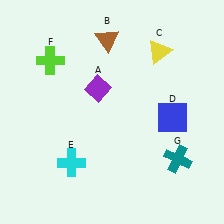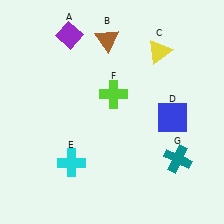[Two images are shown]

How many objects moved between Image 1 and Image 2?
2 objects moved between the two images.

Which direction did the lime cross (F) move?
The lime cross (F) moved right.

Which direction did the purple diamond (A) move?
The purple diamond (A) moved up.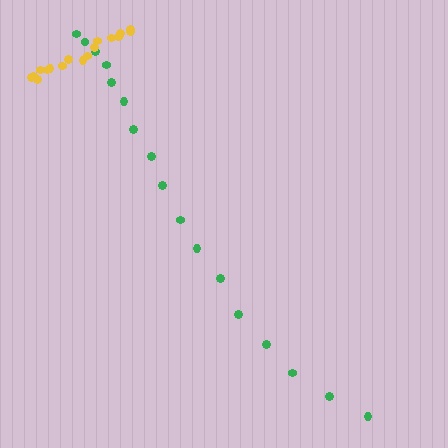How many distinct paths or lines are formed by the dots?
There are 2 distinct paths.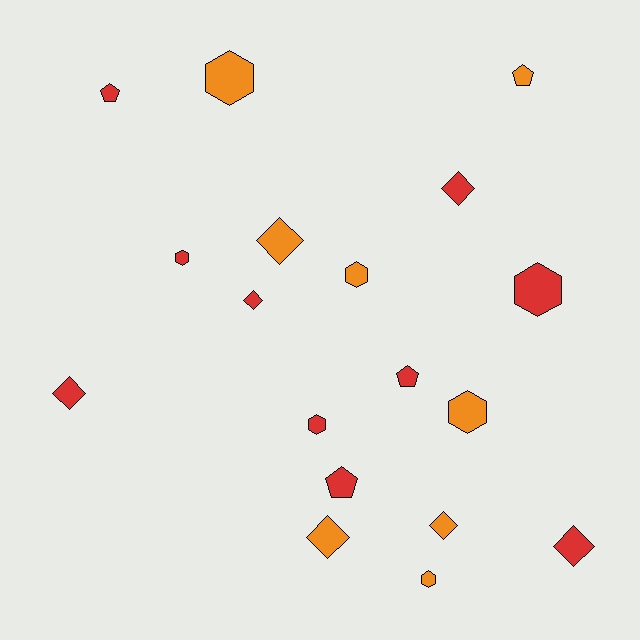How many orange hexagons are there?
There are 4 orange hexagons.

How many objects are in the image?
There are 18 objects.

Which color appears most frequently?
Red, with 10 objects.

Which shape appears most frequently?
Diamond, with 7 objects.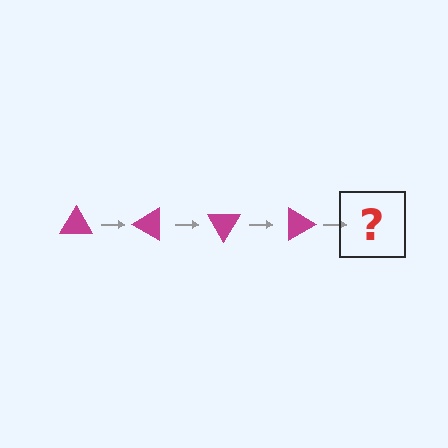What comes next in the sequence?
The next element should be a magenta triangle rotated 120 degrees.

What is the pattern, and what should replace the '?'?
The pattern is that the triangle rotates 30 degrees each step. The '?' should be a magenta triangle rotated 120 degrees.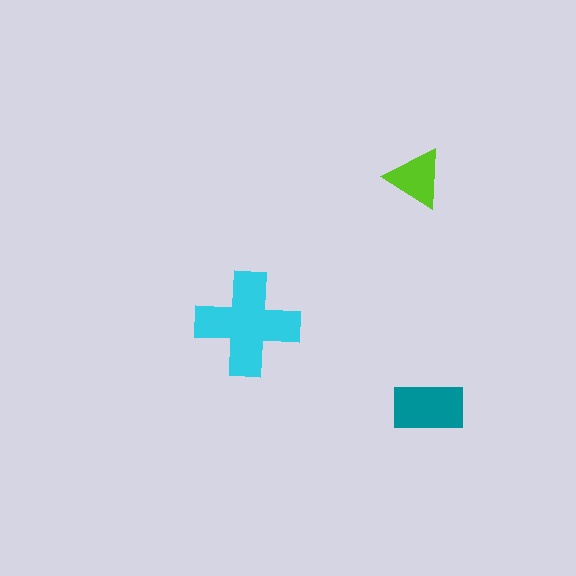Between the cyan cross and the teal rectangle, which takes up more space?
The cyan cross.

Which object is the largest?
The cyan cross.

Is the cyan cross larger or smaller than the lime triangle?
Larger.